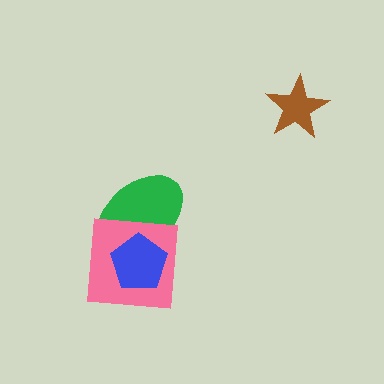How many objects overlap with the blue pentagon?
2 objects overlap with the blue pentagon.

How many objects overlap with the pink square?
2 objects overlap with the pink square.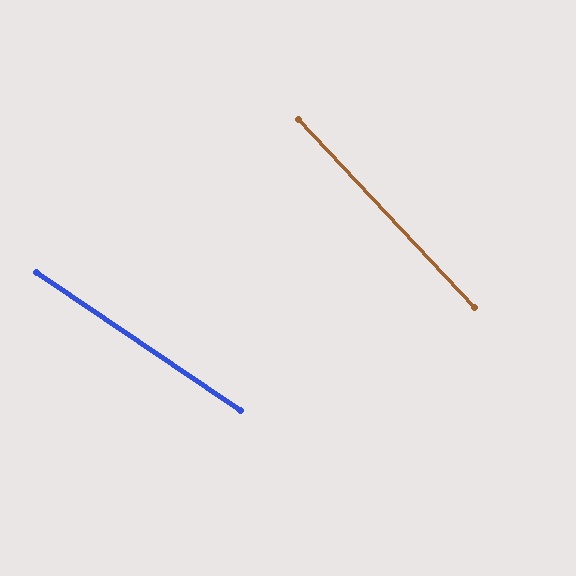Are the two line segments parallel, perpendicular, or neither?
Neither parallel nor perpendicular — they differ by about 13°.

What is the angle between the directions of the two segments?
Approximately 13 degrees.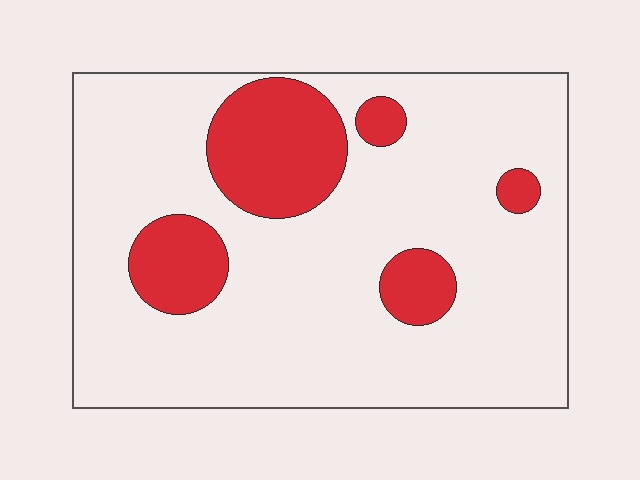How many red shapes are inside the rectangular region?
5.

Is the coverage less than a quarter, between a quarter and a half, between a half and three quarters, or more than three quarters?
Less than a quarter.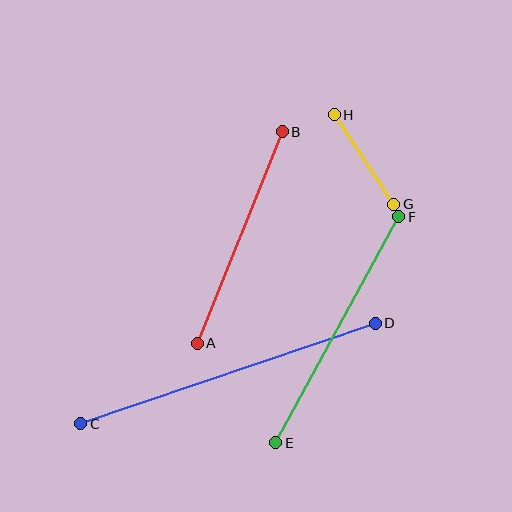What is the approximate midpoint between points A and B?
The midpoint is at approximately (240, 238) pixels.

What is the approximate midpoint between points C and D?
The midpoint is at approximately (228, 374) pixels.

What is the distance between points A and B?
The distance is approximately 228 pixels.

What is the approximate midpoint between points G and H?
The midpoint is at approximately (364, 159) pixels.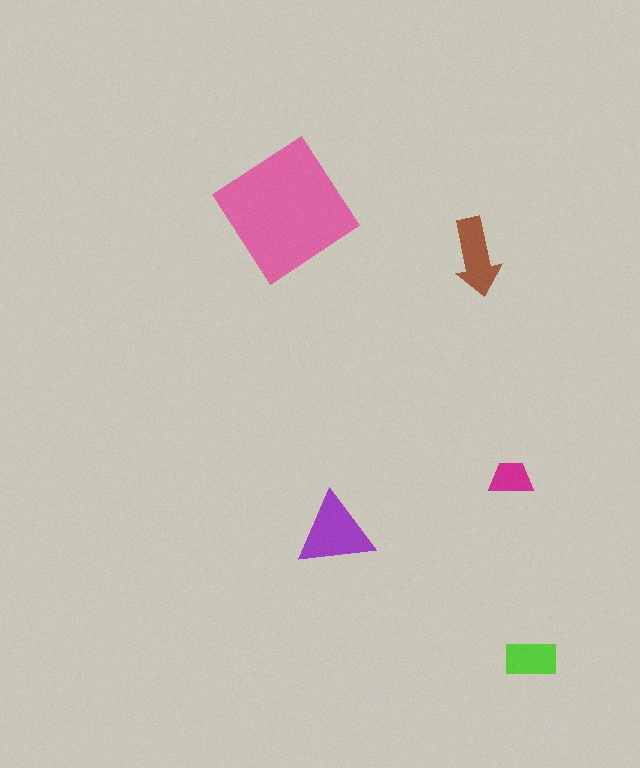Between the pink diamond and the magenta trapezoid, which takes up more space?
The pink diamond.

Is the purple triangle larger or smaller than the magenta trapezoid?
Larger.